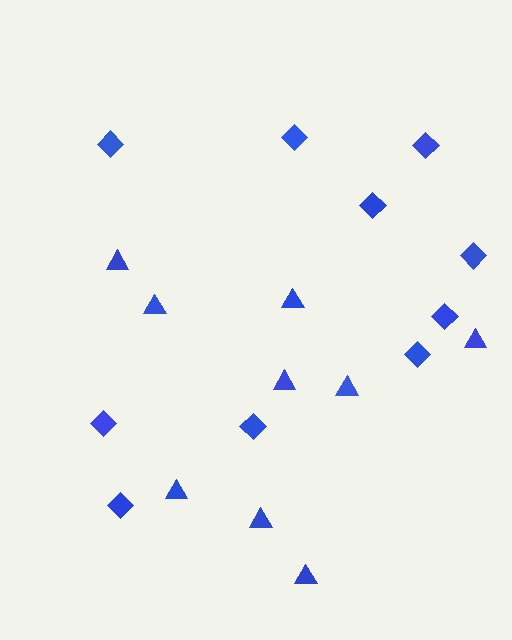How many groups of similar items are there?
There are 2 groups: one group of diamonds (10) and one group of triangles (9).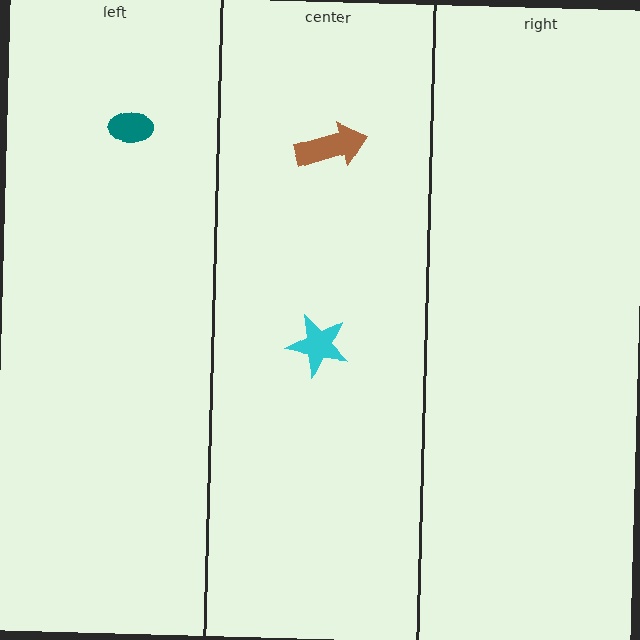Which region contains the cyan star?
The center region.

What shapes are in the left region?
The teal ellipse.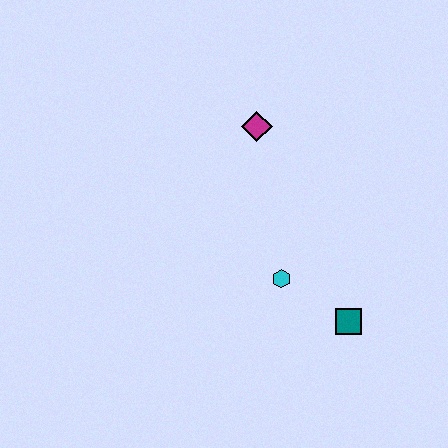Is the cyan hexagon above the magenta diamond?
No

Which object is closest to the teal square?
The cyan hexagon is closest to the teal square.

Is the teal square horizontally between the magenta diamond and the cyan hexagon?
No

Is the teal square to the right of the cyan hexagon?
Yes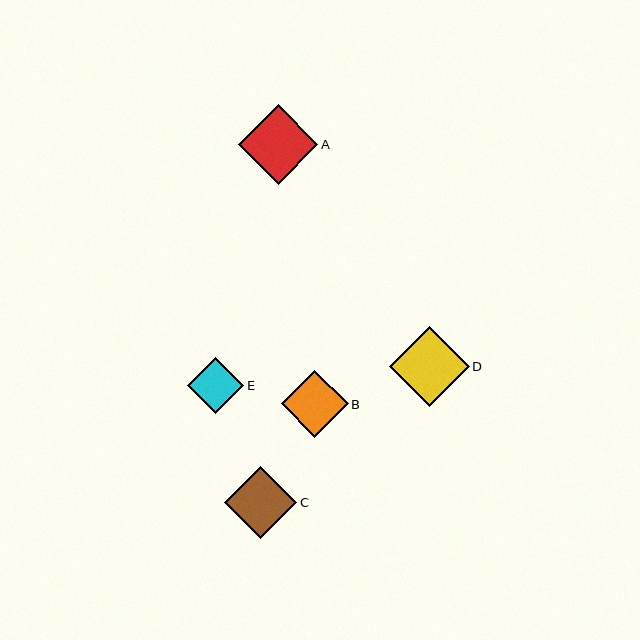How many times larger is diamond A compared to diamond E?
Diamond A is approximately 1.4 times the size of diamond E.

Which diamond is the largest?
Diamond A is the largest with a size of approximately 80 pixels.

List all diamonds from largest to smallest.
From largest to smallest: A, D, C, B, E.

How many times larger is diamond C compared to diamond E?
Diamond C is approximately 1.3 times the size of diamond E.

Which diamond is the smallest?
Diamond E is the smallest with a size of approximately 56 pixels.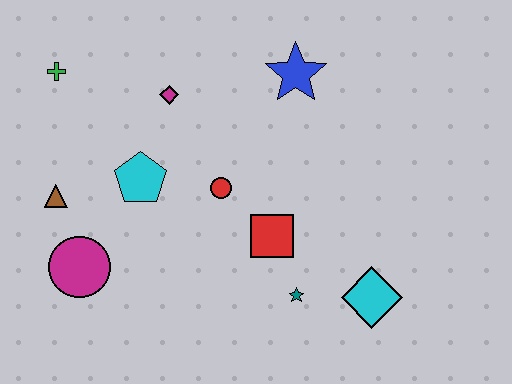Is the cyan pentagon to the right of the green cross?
Yes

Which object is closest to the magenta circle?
The brown triangle is closest to the magenta circle.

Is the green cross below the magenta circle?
No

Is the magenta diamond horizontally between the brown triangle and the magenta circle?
No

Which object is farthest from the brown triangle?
The cyan diamond is farthest from the brown triangle.